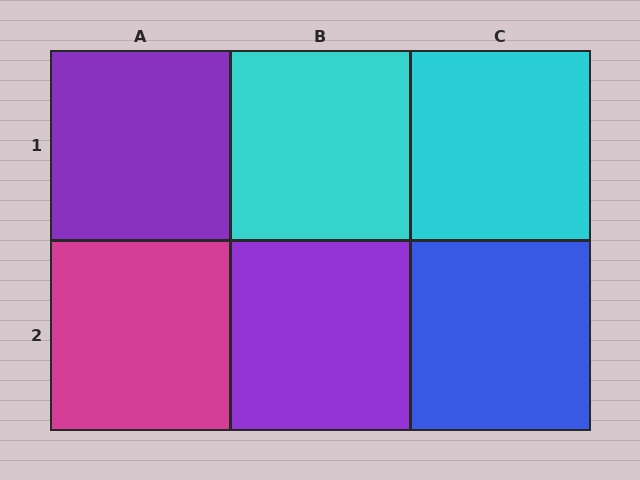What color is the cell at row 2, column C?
Blue.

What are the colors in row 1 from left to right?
Purple, cyan, cyan.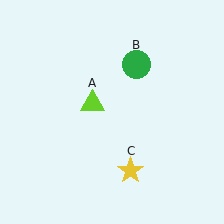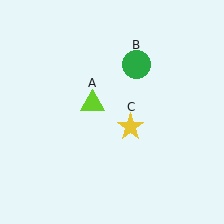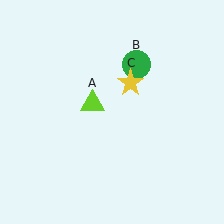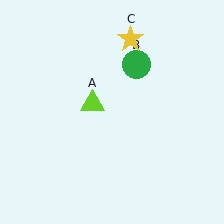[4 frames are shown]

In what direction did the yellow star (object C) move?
The yellow star (object C) moved up.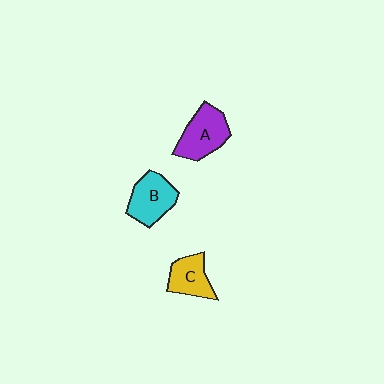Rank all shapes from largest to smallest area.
From largest to smallest: A (purple), B (cyan), C (yellow).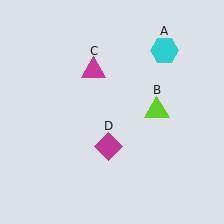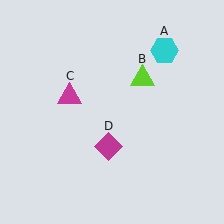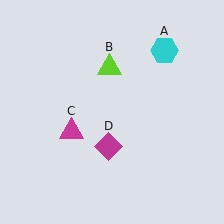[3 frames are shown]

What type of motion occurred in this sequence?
The lime triangle (object B), magenta triangle (object C) rotated counterclockwise around the center of the scene.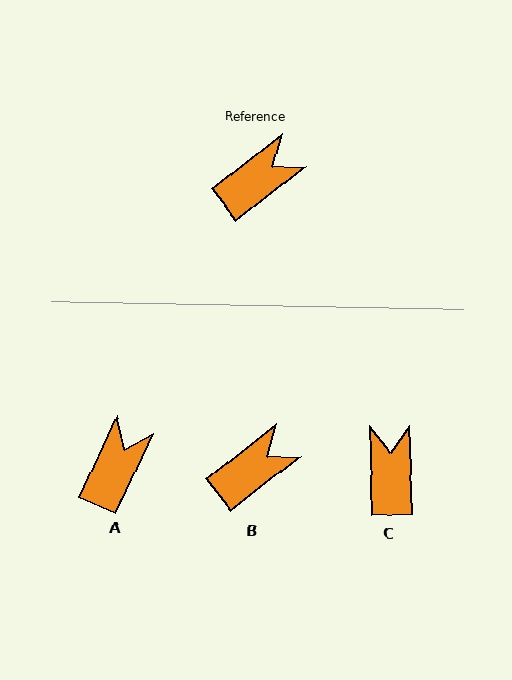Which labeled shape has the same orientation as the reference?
B.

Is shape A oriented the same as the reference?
No, it is off by about 27 degrees.